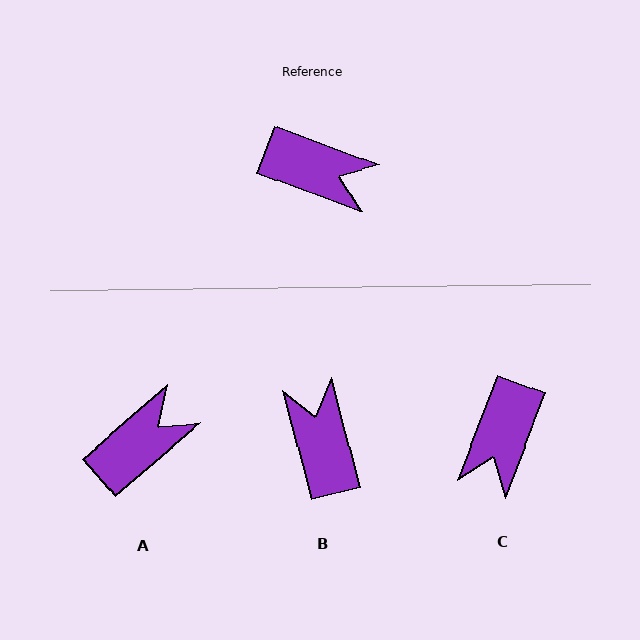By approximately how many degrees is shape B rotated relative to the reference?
Approximately 125 degrees counter-clockwise.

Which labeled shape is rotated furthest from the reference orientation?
B, about 125 degrees away.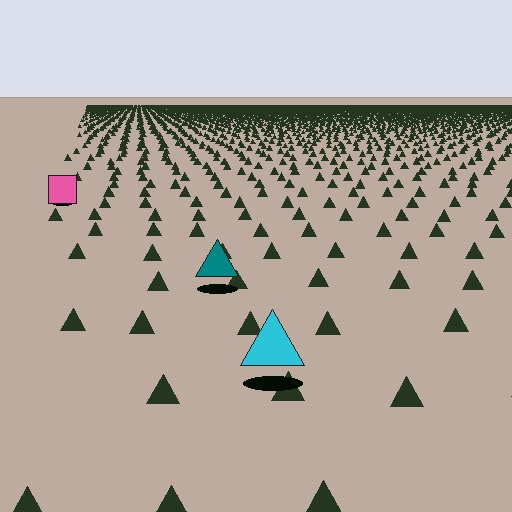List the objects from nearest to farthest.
From nearest to farthest: the cyan triangle, the teal triangle, the pink square.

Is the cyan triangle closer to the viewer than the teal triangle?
Yes. The cyan triangle is closer — you can tell from the texture gradient: the ground texture is coarser near it.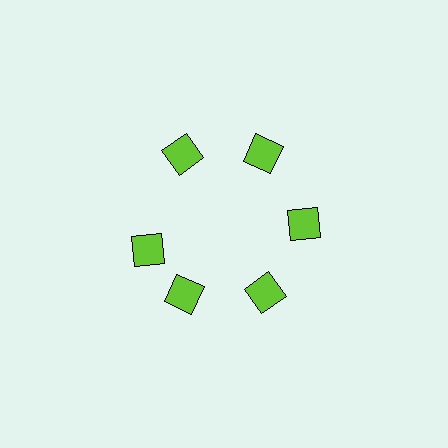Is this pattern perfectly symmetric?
No. The 6 lime squares are arranged in a ring, but one element near the 9 o'clock position is rotated out of alignment along the ring, breaking the 6-fold rotational symmetry.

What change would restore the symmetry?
The symmetry would be restored by rotating it back into even spacing with its neighbors so that all 6 squares sit at equal angles and equal distance from the center.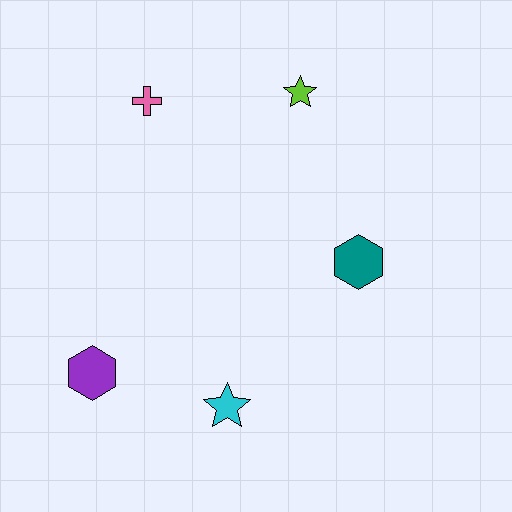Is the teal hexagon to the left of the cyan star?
No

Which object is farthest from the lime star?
The purple hexagon is farthest from the lime star.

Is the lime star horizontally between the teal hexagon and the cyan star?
Yes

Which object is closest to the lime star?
The pink cross is closest to the lime star.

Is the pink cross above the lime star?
No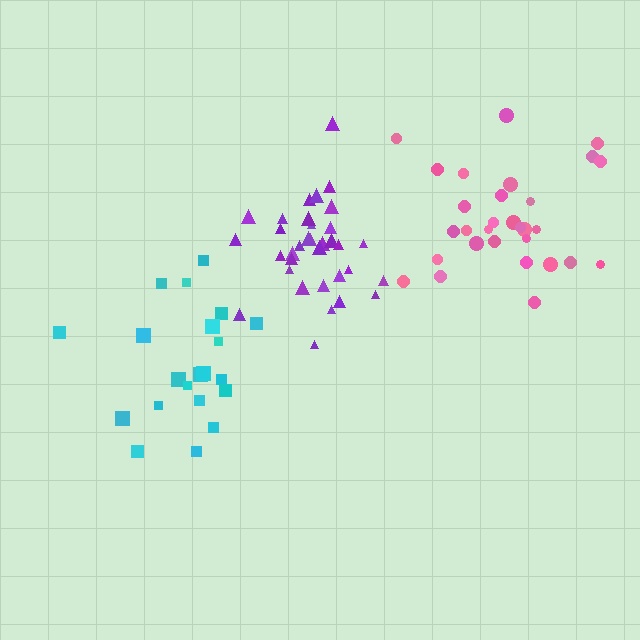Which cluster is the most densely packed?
Purple.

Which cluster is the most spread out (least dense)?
Cyan.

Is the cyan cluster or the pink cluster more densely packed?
Pink.